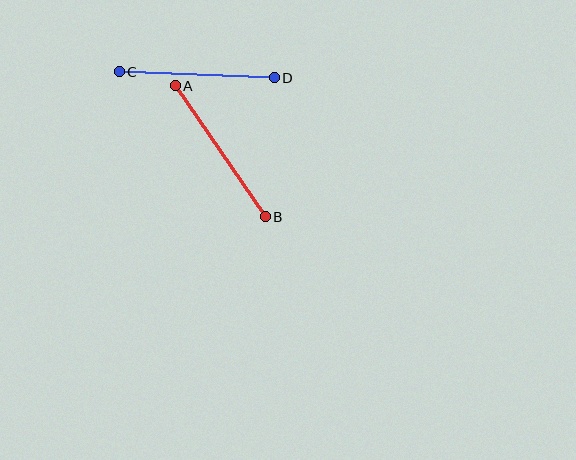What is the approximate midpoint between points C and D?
The midpoint is at approximately (197, 75) pixels.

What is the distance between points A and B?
The distance is approximately 159 pixels.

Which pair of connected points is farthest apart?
Points A and B are farthest apart.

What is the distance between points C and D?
The distance is approximately 155 pixels.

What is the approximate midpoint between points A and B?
The midpoint is at approximately (220, 151) pixels.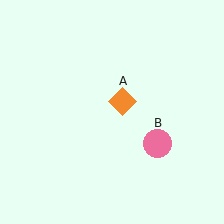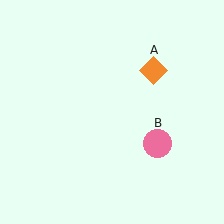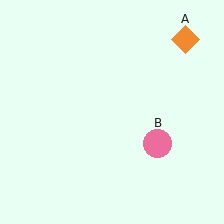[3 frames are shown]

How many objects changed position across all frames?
1 object changed position: orange diamond (object A).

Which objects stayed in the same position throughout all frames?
Pink circle (object B) remained stationary.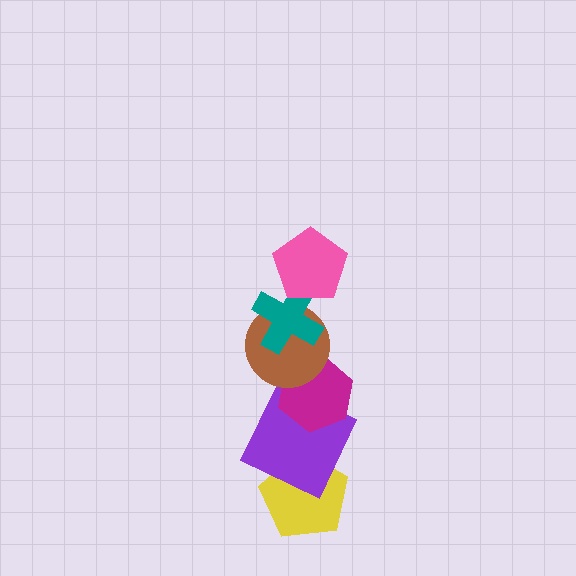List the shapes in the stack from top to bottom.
From top to bottom: the pink pentagon, the teal cross, the brown circle, the magenta hexagon, the purple square, the yellow pentagon.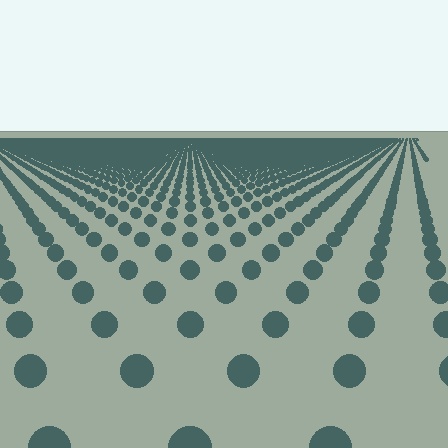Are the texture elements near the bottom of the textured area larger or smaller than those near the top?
Larger. Near the bottom, elements are closer to the viewer and appear at a bigger on-screen size.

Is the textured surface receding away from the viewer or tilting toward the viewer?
The surface is receding away from the viewer. Texture elements get smaller and denser toward the top.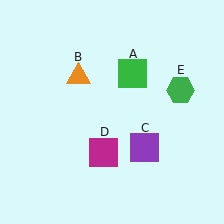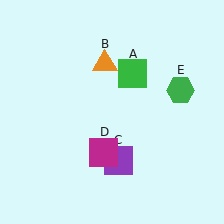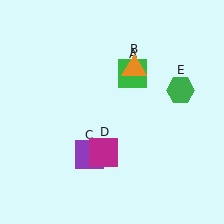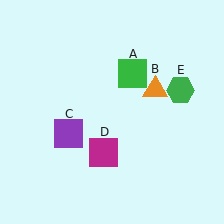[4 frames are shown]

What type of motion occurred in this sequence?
The orange triangle (object B), purple square (object C) rotated clockwise around the center of the scene.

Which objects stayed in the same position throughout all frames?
Green square (object A) and magenta square (object D) and green hexagon (object E) remained stationary.